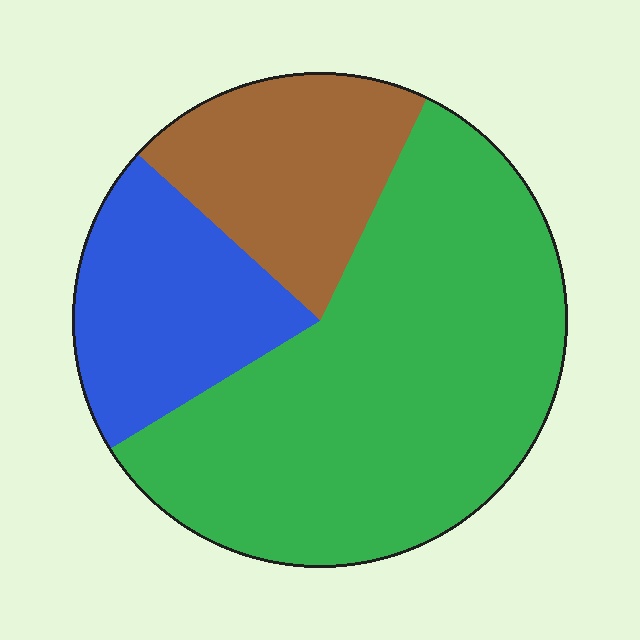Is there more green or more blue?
Green.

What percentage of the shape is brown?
Brown takes up about one fifth (1/5) of the shape.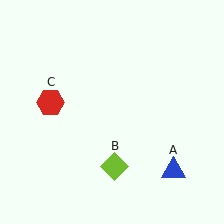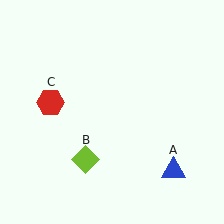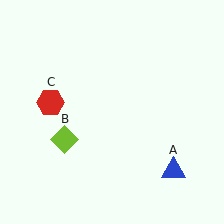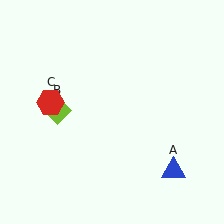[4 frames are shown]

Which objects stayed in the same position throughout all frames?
Blue triangle (object A) and red hexagon (object C) remained stationary.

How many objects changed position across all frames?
1 object changed position: lime diamond (object B).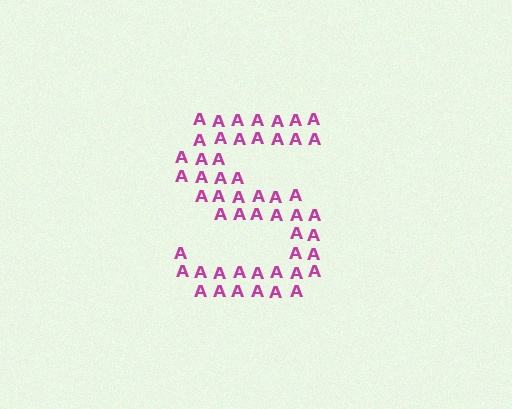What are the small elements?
The small elements are letter A's.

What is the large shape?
The large shape is the letter S.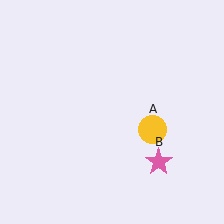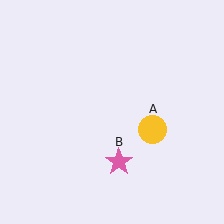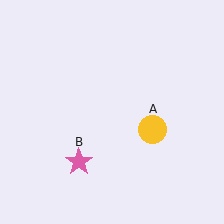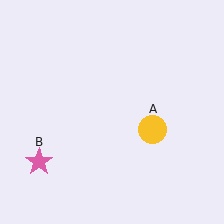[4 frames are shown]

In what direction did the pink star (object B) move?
The pink star (object B) moved left.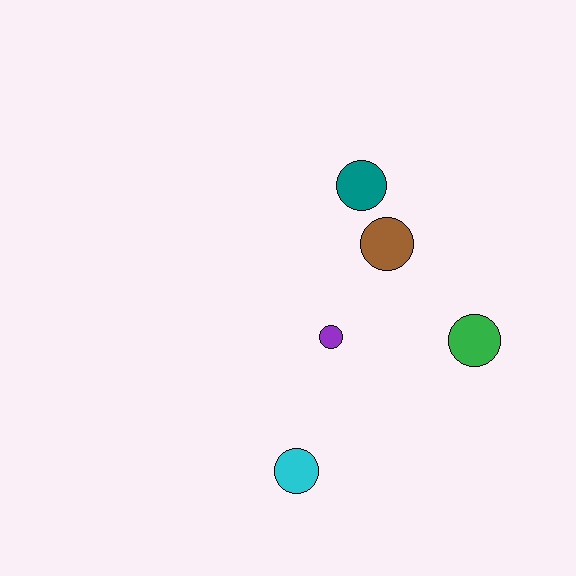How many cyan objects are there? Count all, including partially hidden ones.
There is 1 cyan object.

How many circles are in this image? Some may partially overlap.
There are 5 circles.